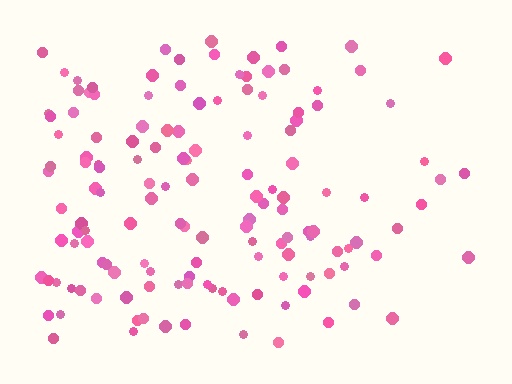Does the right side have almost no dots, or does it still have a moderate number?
Still a moderate number, just noticeably fewer than the left.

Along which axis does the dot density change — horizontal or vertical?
Horizontal.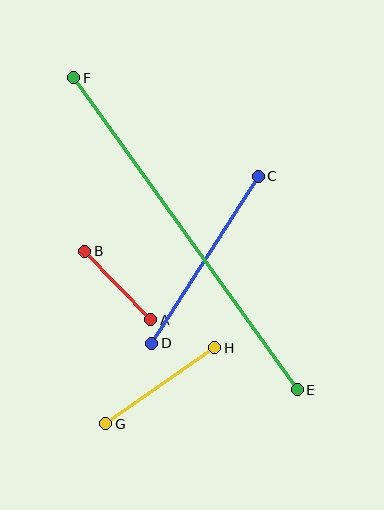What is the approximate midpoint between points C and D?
The midpoint is at approximately (205, 260) pixels.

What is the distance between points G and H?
The distance is approximately 133 pixels.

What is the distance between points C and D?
The distance is approximately 198 pixels.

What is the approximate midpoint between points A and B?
The midpoint is at approximately (118, 285) pixels.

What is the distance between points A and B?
The distance is approximately 95 pixels.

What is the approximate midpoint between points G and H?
The midpoint is at approximately (160, 386) pixels.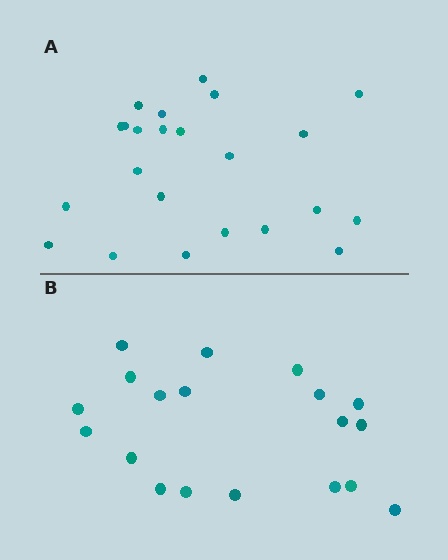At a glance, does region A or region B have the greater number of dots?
Region A (the top region) has more dots.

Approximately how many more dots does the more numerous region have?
Region A has about 4 more dots than region B.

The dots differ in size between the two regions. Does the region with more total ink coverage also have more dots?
No. Region B has more total ink coverage because its dots are larger, but region A actually contains more individual dots. Total area can be misleading — the number of items is what matters here.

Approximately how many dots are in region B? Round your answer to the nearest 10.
About 20 dots. (The exact count is 19, which rounds to 20.)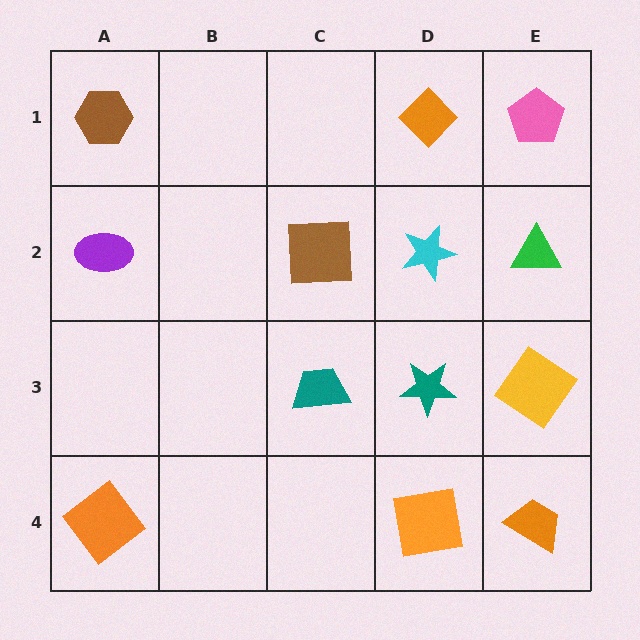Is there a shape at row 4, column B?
No, that cell is empty.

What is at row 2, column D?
A cyan star.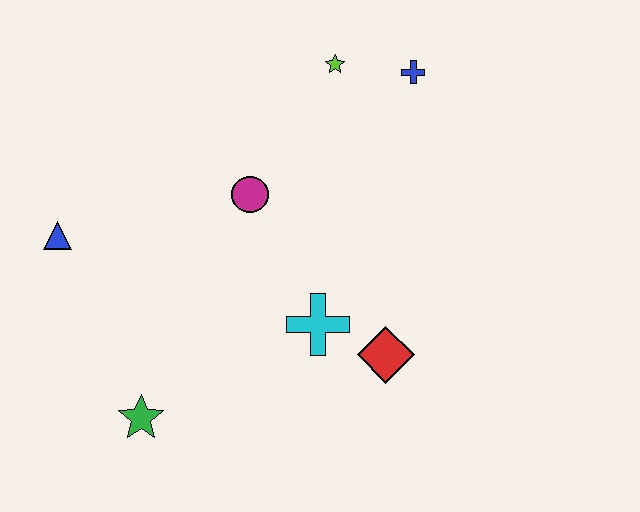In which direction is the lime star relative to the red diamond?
The lime star is above the red diamond.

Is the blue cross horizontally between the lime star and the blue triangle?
No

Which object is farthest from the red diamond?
The blue triangle is farthest from the red diamond.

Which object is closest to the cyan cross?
The red diamond is closest to the cyan cross.